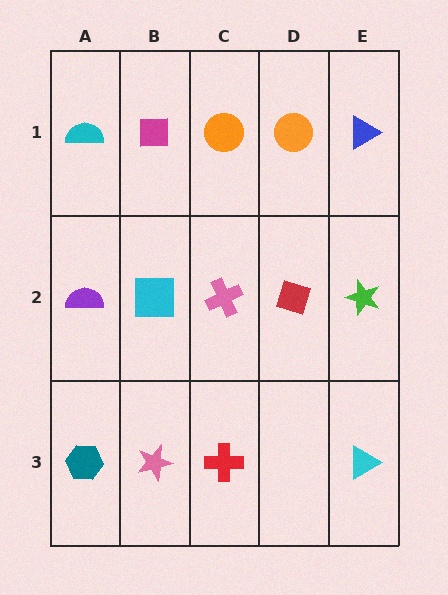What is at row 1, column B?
A magenta square.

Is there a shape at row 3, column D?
No, that cell is empty.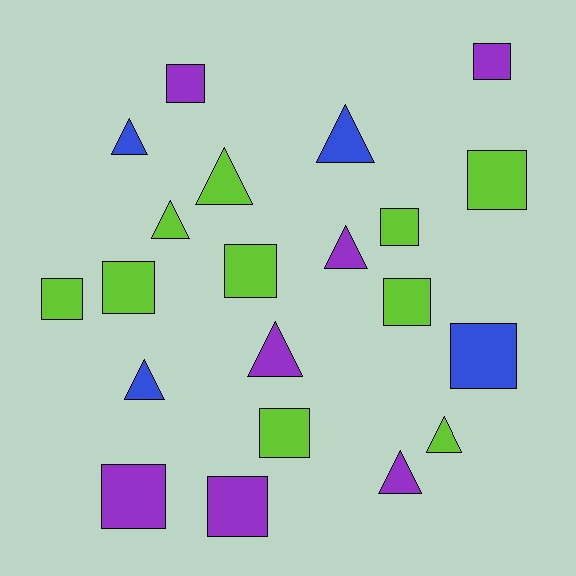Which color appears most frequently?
Lime, with 10 objects.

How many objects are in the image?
There are 21 objects.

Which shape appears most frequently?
Square, with 12 objects.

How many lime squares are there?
There are 7 lime squares.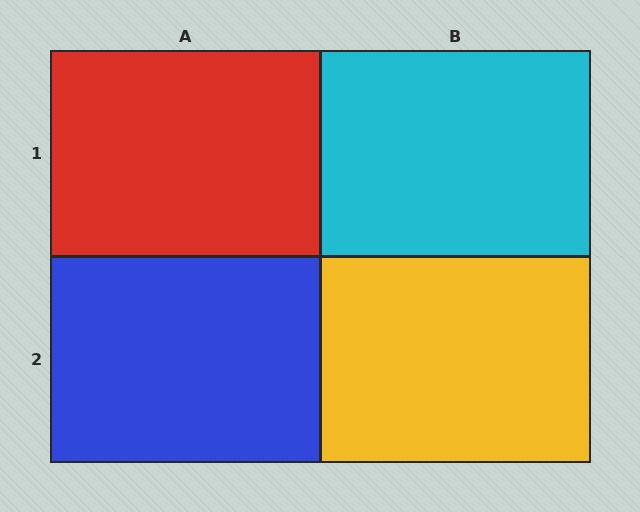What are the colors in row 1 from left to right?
Red, cyan.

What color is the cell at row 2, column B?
Yellow.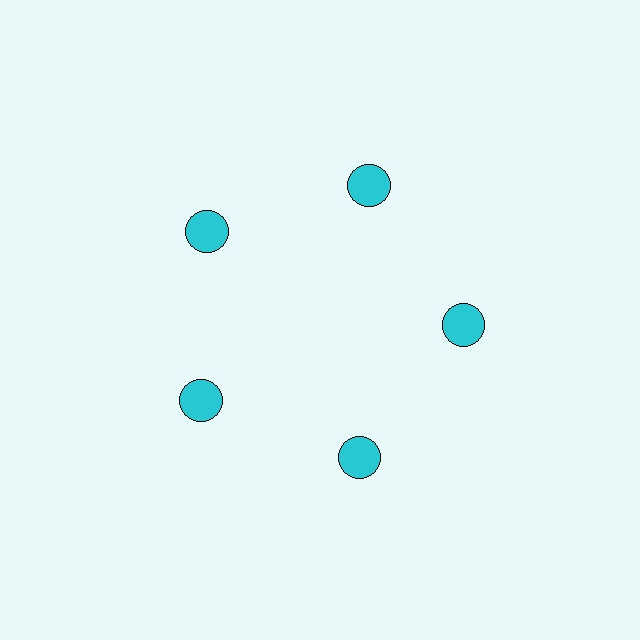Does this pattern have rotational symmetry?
Yes, this pattern has 5-fold rotational symmetry. It looks the same after rotating 72 degrees around the center.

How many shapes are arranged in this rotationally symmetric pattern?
There are 5 shapes, arranged in 5 groups of 1.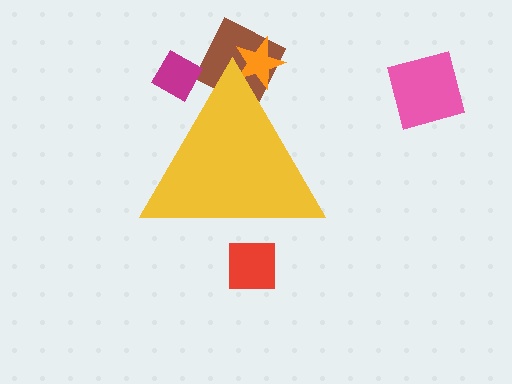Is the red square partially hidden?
Yes, the red square is partially hidden behind the yellow triangle.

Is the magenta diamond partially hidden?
Yes, the magenta diamond is partially hidden behind the yellow triangle.